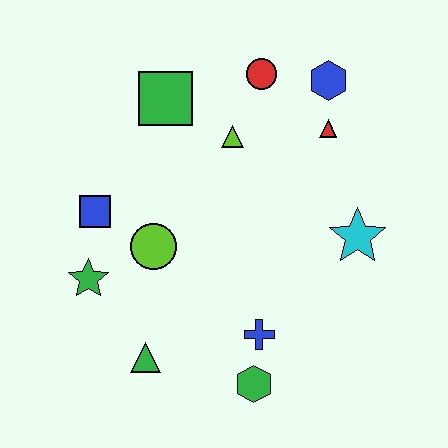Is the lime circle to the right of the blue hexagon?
No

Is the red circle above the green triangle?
Yes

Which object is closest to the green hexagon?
The blue cross is closest to the green hexagon.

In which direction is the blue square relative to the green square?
The blue square is below the green square.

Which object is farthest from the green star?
The blue hexagon is farthest from the green star.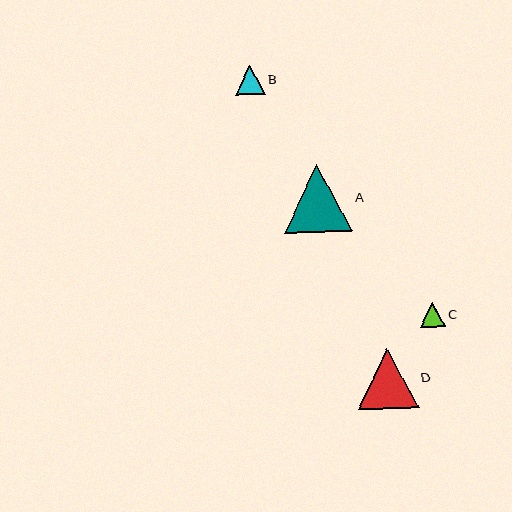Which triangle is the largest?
Triangle A is the largest with a size of approximately 68 pixels.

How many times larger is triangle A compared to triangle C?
Triangle A is approximately 2.7 times the size of triangle C.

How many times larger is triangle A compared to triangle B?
Triangle A is approximately 2.3 times the size of triangle B.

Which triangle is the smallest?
Triangle C is the smallest with a size of approximately 25 pixels.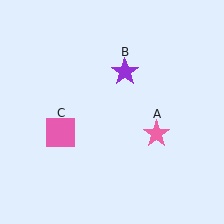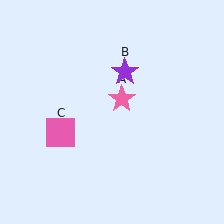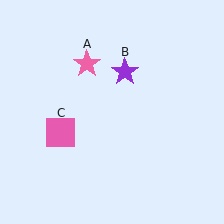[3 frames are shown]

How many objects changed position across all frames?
1 object changed position: pink star (object A).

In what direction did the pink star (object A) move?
The pink star (object A) moved up and to the left.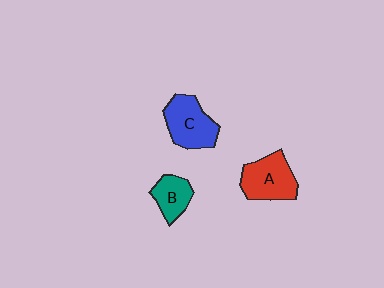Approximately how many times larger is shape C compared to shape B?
Approximately 1.6 times.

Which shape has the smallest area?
Shape B (teal).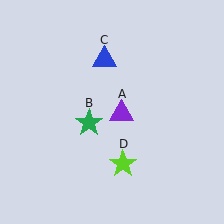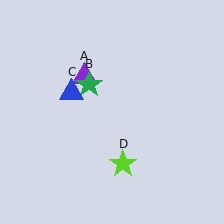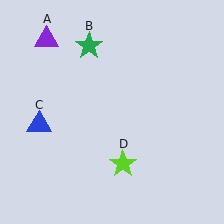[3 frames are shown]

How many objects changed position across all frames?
3 objects changed position: purple triangle (object A), green star (object B), blue triangle (object C).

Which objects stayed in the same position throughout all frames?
Lime star (object D) remained stationary.